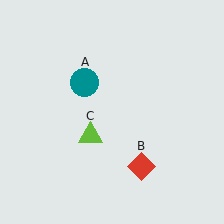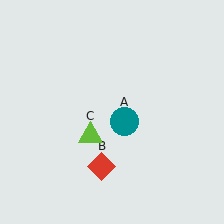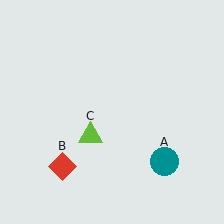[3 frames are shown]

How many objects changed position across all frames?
2 objects changed position: teal circle (object A), red diamond (object B).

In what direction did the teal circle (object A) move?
The teal circle (object A) moved down and to the right.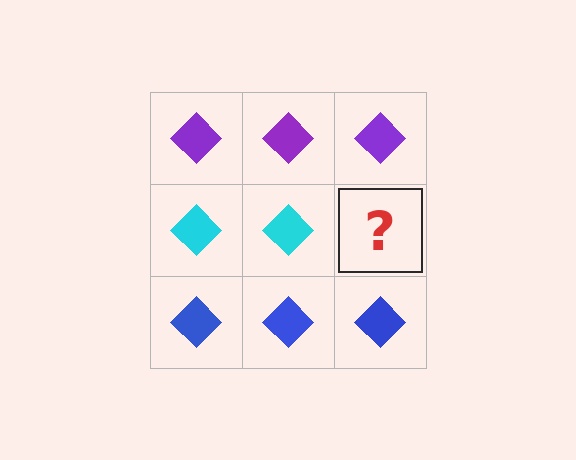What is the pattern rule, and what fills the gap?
The rule is that each row has a consistent color. The gap should be filled with a cyan diamond.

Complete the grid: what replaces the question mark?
The question mark should be replaced with a cyan diamond.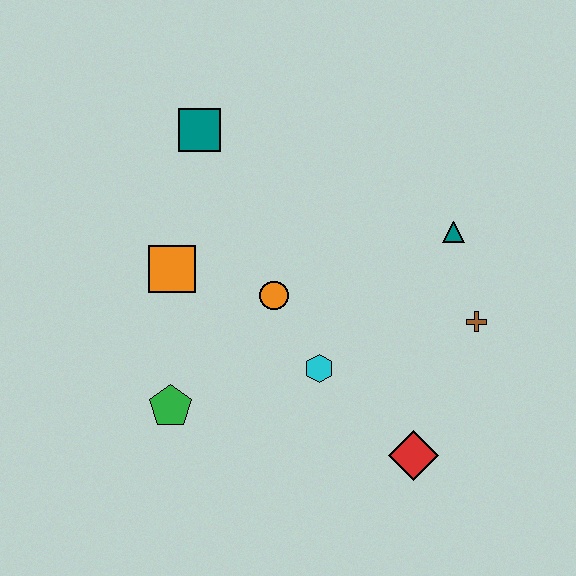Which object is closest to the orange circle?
The cyan hexagon is closest to the orange circle.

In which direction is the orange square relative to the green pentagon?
The orange square is above the green pentagon.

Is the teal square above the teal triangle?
Yes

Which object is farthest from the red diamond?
The teal square is farthest from the red diamond.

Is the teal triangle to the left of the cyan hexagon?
No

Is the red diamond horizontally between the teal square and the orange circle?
No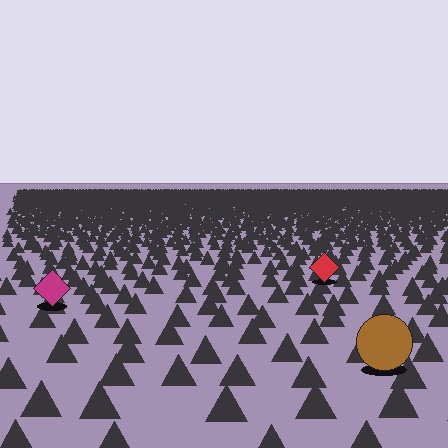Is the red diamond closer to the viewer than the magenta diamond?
No. The magenta diamond is closer — you can tell from the texture gradient: the ground texture is coarser near it.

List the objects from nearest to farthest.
From nearest to farthest: the brown circle, the magenta diamond, the red diamond.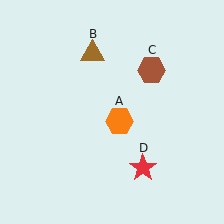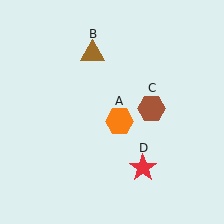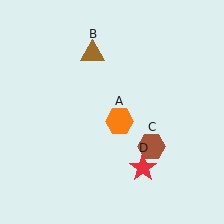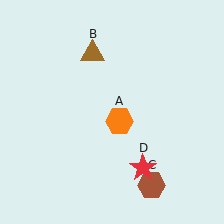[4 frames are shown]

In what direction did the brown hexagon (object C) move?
The brown hexagon (object C) moved down.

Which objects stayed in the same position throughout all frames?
Orange hexagon (object A) and brown triangle (object B) and red star (object D) remained stationary.